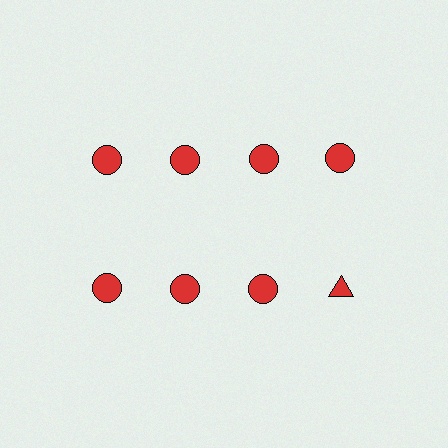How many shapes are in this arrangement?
There are 8 shapes arranged in a grid pattern.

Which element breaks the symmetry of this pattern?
The red triangle in the second row, second from right column breaks the symmetry. All other shapes are red circles.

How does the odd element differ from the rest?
It has a different shape: triangle instead of circle.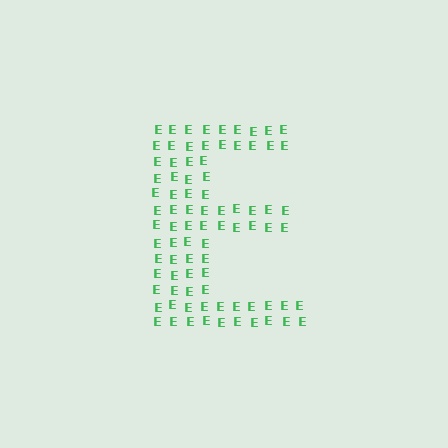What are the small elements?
The small elements are letter E's.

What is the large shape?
The large shape is the letter E.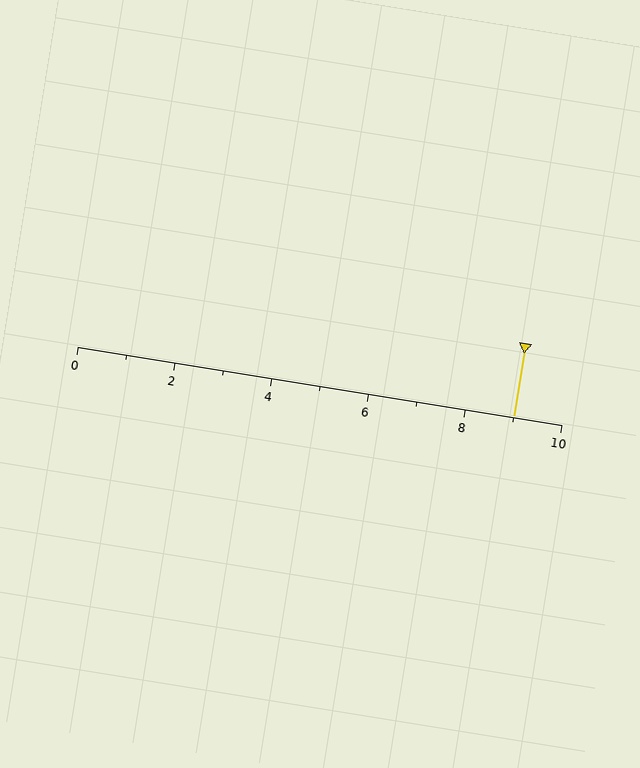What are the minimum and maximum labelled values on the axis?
The axis runs from 0 to 10.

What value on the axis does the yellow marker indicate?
The marker indicates approximately 9.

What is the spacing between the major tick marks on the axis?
The major ticks are spaced 2 apart.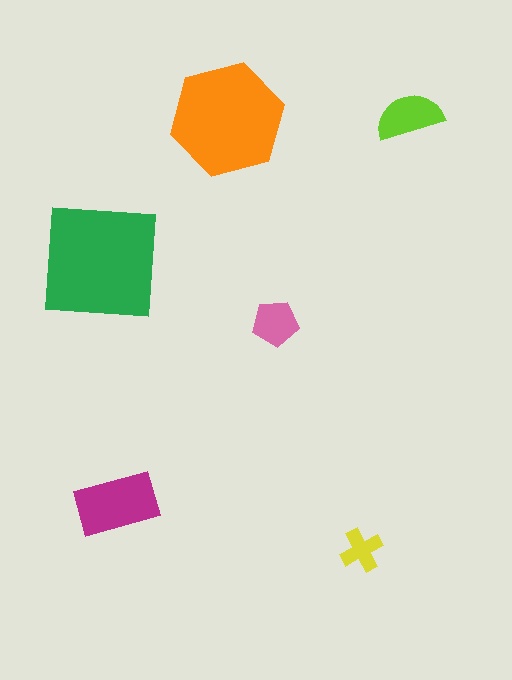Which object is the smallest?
The yellow cross.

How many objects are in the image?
There are 6 objects in the image.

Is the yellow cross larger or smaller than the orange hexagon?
Smaller.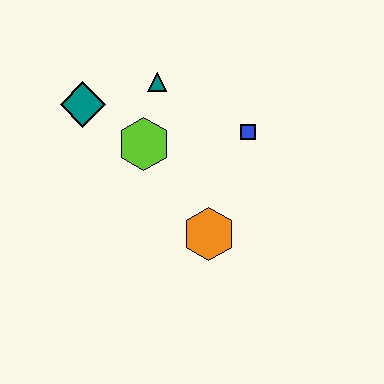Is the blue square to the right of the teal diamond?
Yes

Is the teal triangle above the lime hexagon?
Yes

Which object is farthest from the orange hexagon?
The teal diamond is farthest from the orange hexagon.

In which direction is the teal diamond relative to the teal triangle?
The teal diamond is to the left of the teal triangle.